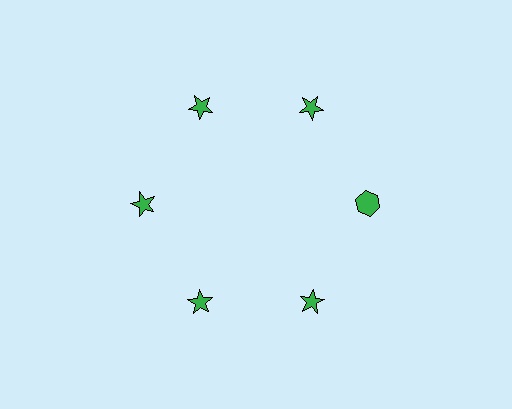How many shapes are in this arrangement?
There are 6 shapes arranged in a ring pattern.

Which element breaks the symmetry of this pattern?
The green hexagon at roughly the 3 o'clock position breaks the symmetry. All other shapes are green stars.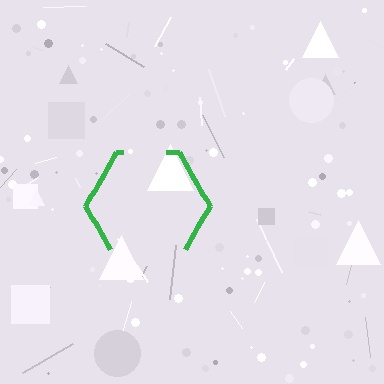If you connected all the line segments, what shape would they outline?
They would outline a hexagon.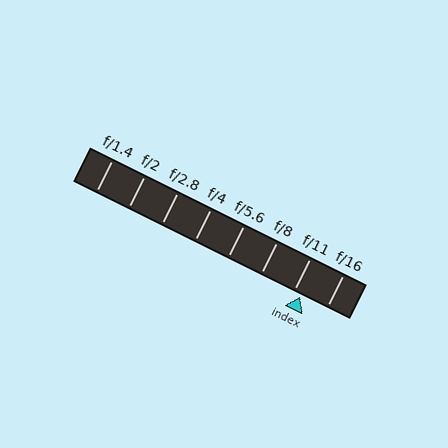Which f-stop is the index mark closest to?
The index mark is closest to f/11.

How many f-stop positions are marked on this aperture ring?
There are 8 f-stop positions marked.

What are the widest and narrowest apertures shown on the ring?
The widest aperture shown is f/1.4 and the narrowest is f/16.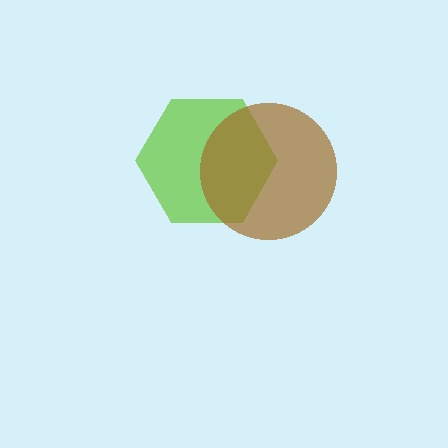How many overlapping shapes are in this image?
There are 2 overlapping shapes in the image.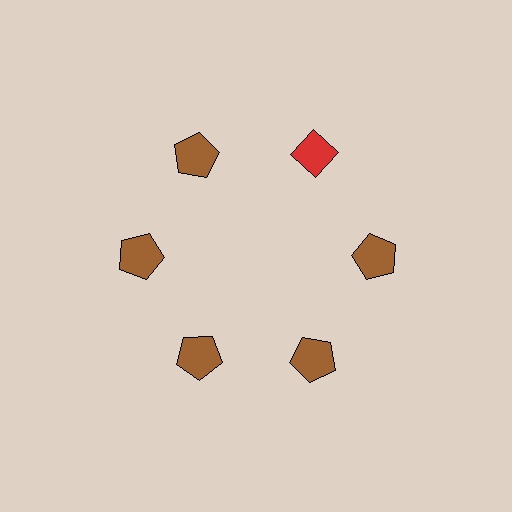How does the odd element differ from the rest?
It differs in both color (red instead of brown) and shape (diamond instead of pentagon).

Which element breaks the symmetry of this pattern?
The red diamond at roughly the 1 o'clock position breaks the symmetry. All other shapes are brown pentagons.